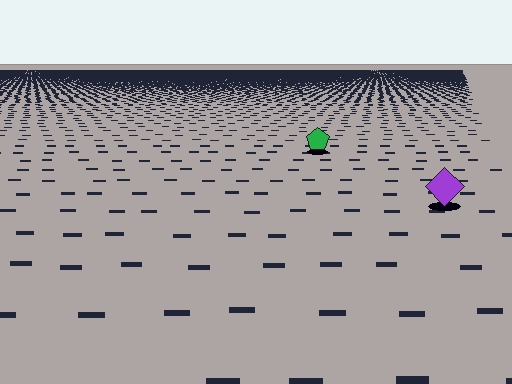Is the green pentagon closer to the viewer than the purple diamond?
No. The purple diamond is closer — you can tell from the texture gradient: the ground texture is coarser near it.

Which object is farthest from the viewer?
The green pentagon is farthest from the viewer. It appears smaller and the ground texture around it is denser.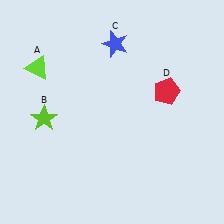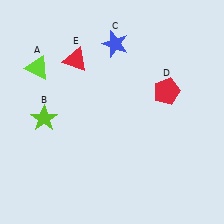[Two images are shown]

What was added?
A red triangle (E) was added in Image 2.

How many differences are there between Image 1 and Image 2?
There is 1 difference between the two images.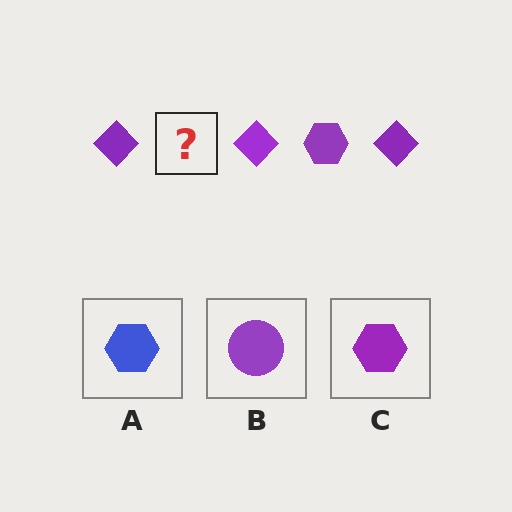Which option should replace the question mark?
Option C.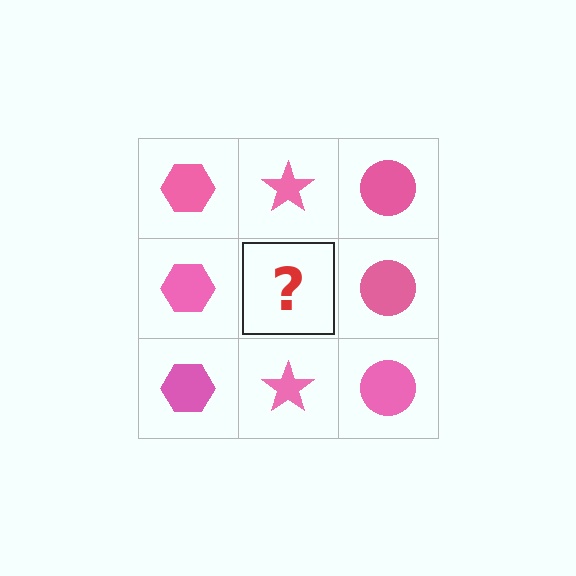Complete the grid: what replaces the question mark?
The question mark should be replaced with a pink star.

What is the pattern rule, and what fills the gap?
The rule is that each column has a consistent shape. The gap should be filled with a pink star.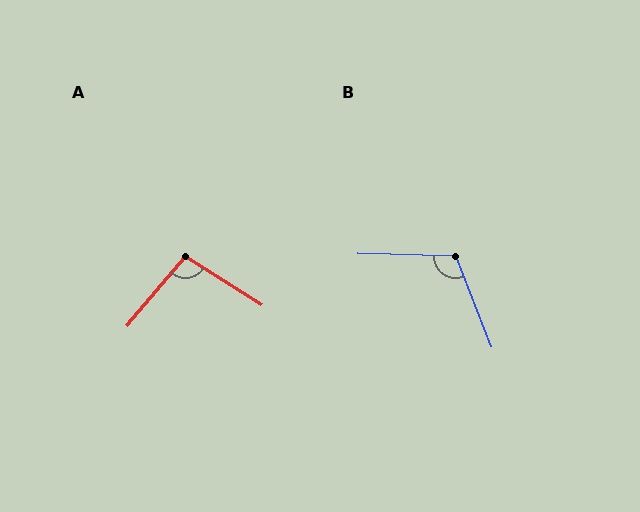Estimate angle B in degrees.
Approximately 113 degrees.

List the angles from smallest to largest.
A (98°), B (113°).